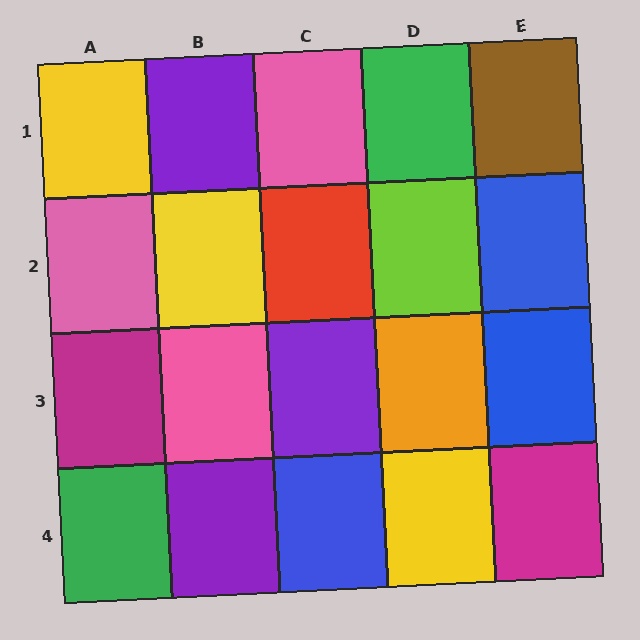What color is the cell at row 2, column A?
Pink.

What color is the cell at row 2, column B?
Yellow.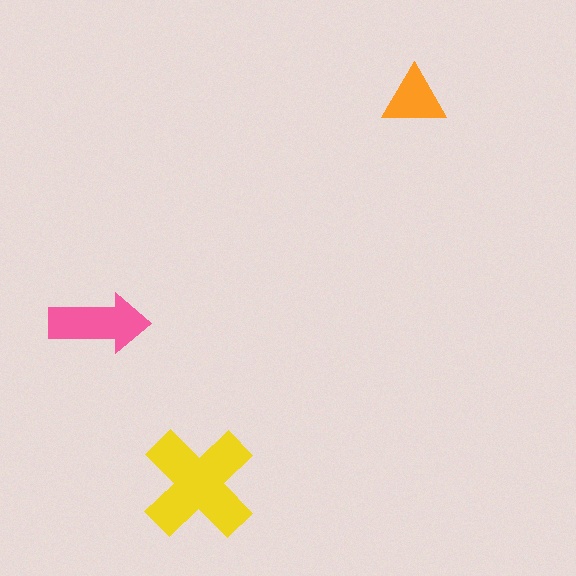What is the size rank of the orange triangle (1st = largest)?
3rd.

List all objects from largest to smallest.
The yellow cross, the pink arrow, the orange triangle.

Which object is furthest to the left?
The pink arrow is leftmost.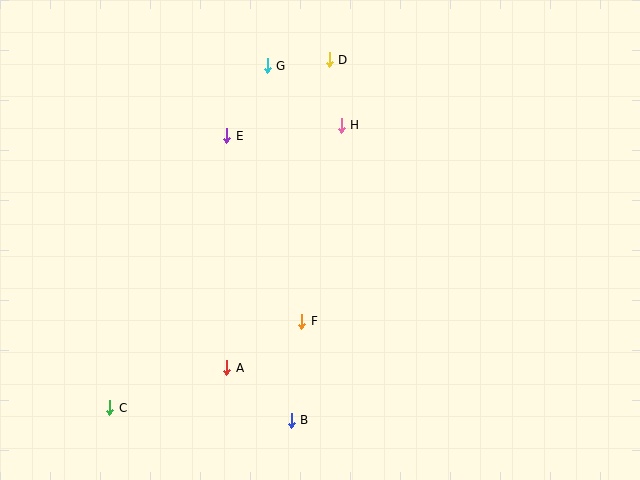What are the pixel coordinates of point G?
Point G is at (267, 66).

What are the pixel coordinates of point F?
Point F is at (302, 321).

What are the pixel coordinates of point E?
Point E is at (227, 136).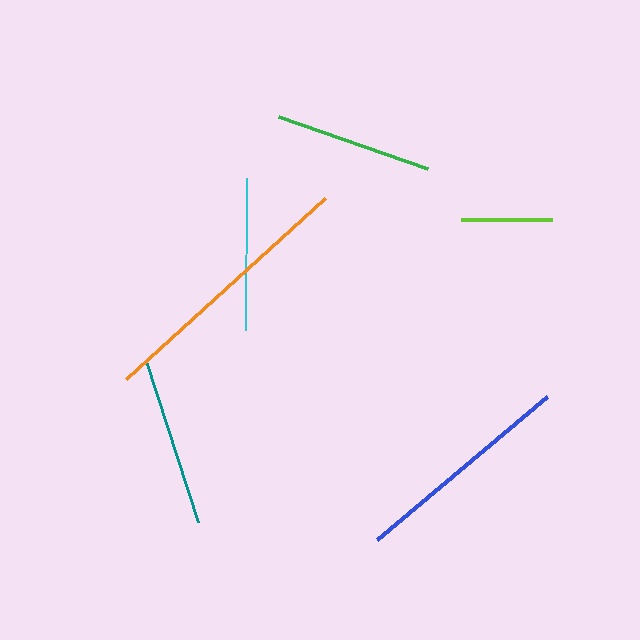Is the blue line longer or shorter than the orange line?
The orange line is longer than the blue line.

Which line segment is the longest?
The orange line is the longest at approximately 268 pixels.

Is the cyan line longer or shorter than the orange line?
The orange line is longer than the cyan line.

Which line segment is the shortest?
The lime line is the shortest at approximately 92 pixels.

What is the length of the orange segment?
The orange segment is approximately 268 pixels long.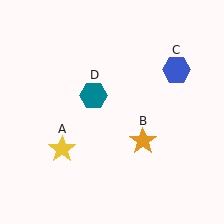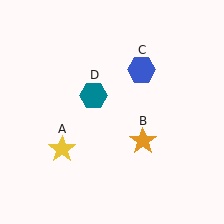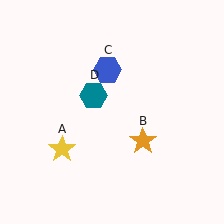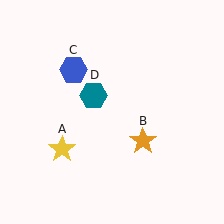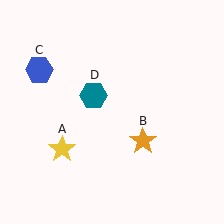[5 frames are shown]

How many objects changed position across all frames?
1 object changed position: blue hexagon (object C).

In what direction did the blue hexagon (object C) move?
The blue hexagon (object C) moved left.